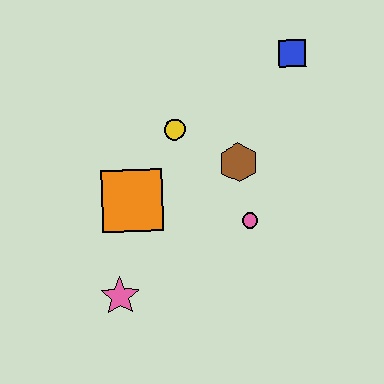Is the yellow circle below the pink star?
No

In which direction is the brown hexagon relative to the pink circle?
The brown hexagon is above the pink circle.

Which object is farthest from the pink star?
The blue square is farthest from the pink star.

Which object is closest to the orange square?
The yellow circle is closest to the orange square.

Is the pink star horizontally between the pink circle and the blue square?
No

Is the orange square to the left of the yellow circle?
Yes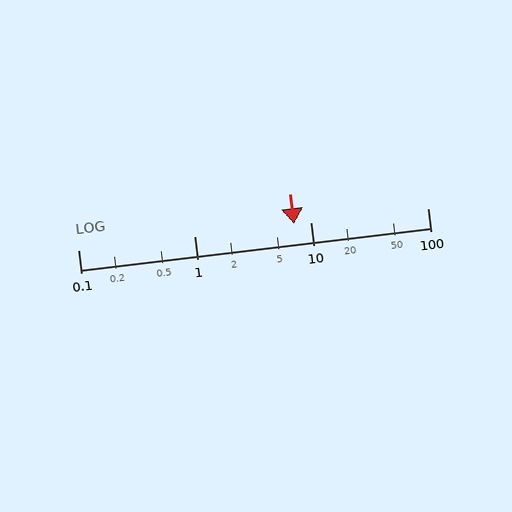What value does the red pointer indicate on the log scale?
The pointer indicates approximately 7.1.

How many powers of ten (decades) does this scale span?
The scale spans 3 decades, from 0.1 to 100.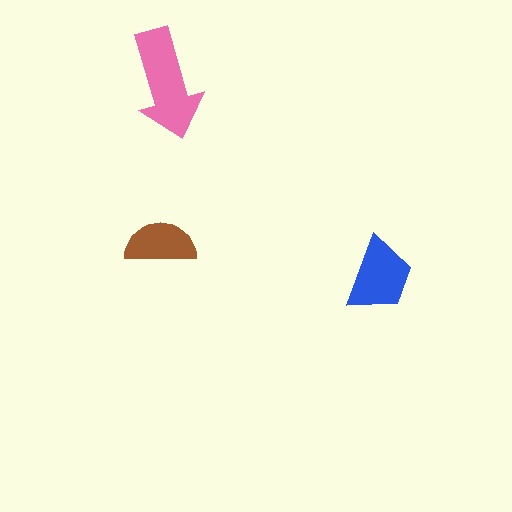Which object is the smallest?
The brown semicircle.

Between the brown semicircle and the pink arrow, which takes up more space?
The pink arrow.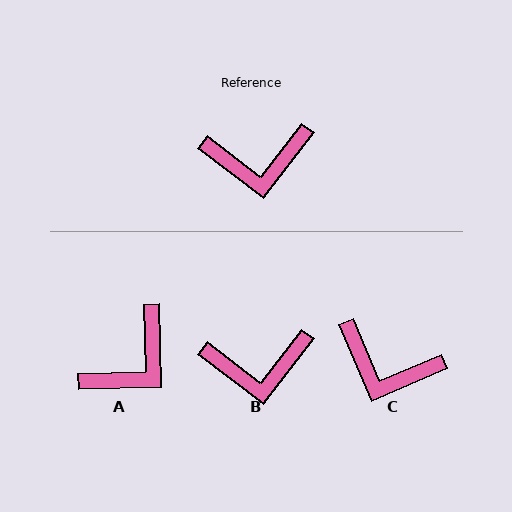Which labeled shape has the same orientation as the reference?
B.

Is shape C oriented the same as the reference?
No, it is off by about 30 degrees.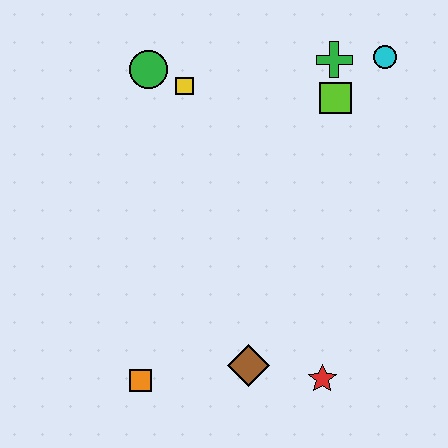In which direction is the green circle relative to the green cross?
The green circle is to the left of the green cross.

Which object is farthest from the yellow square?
The red star is farthest from the yellow square.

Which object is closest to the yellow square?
The green circle is closest to the yellow square.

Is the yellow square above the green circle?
No